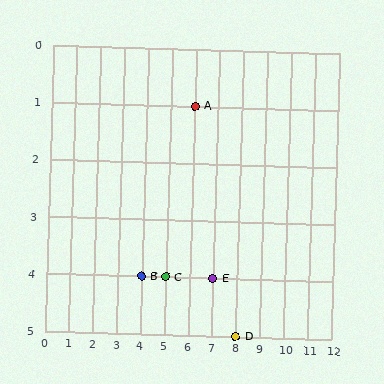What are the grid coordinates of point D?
Point D is at grid coordinates (8, 5).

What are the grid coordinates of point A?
Point A is at grid coordinates (6, 1).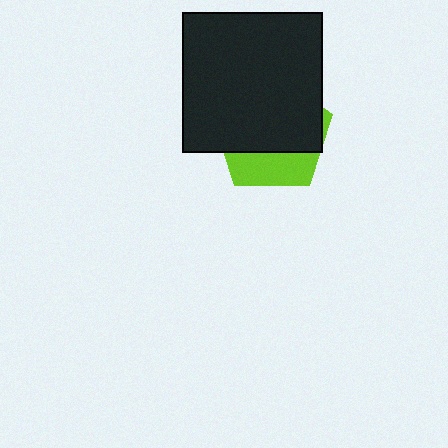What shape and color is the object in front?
The object in front is a black square.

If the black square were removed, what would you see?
You would see the complete lime pentagon.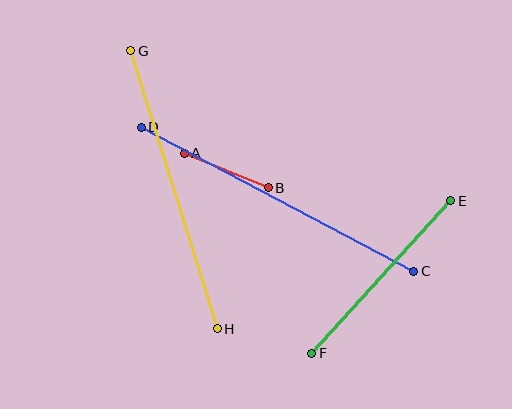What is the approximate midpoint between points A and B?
The midpoint is at approximately (226, 170) pixels.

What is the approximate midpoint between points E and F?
The midpoint is at approximately (381, 277) pixels.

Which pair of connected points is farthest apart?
Points C and D are farthest apart.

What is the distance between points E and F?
The distance is approximately 207 pixels.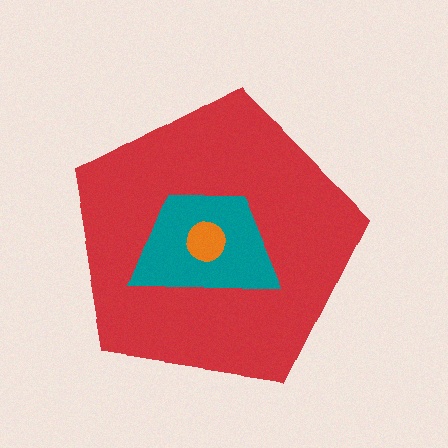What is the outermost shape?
The red pentagon.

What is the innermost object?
The orange circle.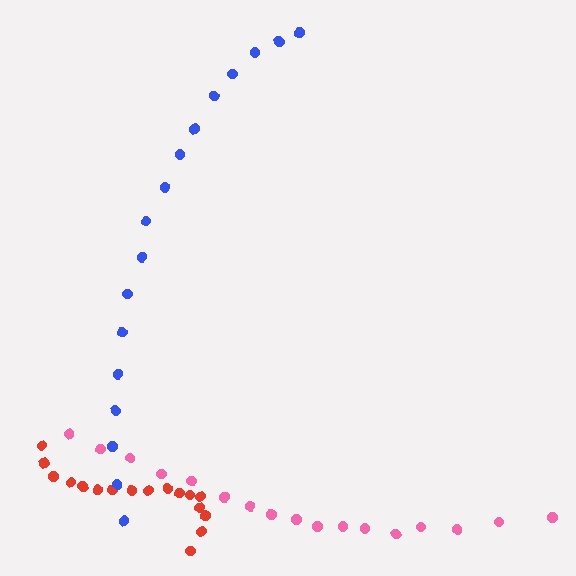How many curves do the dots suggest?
There are 3 distinct paths.